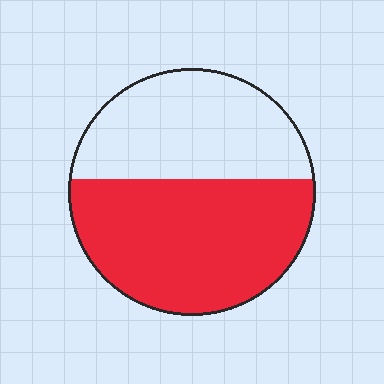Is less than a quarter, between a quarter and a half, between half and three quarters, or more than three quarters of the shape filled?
Between half and three quarters.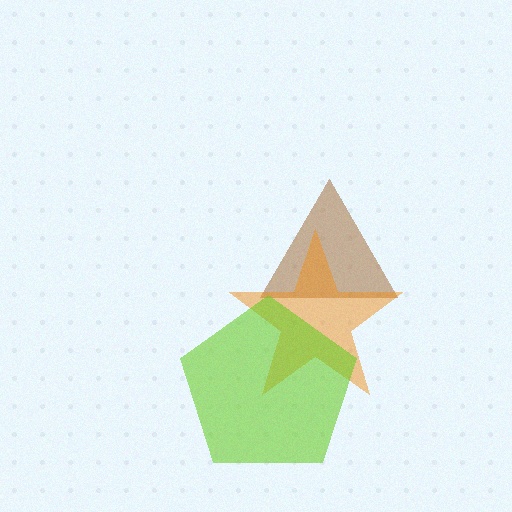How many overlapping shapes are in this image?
There are 3 overlapping shapes in the image.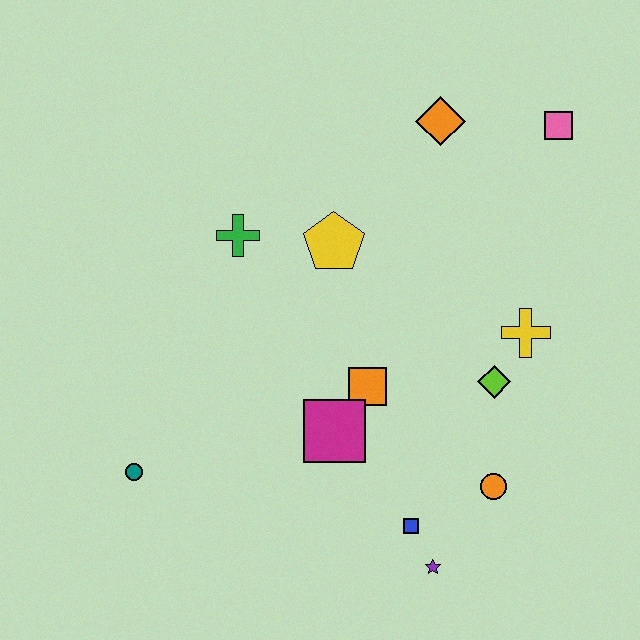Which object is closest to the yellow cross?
The lime diamond is closest to the yellow cross.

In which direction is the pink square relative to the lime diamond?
The pink square is above the lime diamond.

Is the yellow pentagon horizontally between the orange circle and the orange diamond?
No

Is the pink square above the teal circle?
Yes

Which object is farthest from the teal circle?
The pink square is farthest from the teal circle.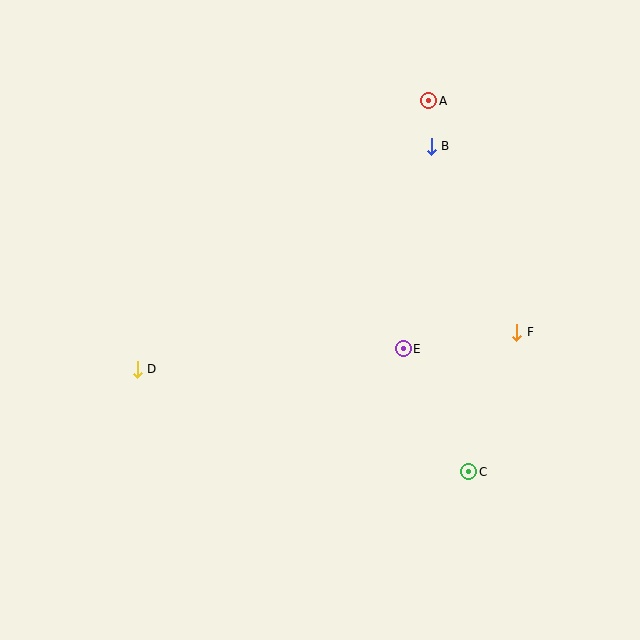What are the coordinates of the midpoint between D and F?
The midpoint between D and F is at (327, 351).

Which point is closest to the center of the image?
Point E at (403, 349) is closest to the center.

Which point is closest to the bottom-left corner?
Point D is closest to the bottom-left corner.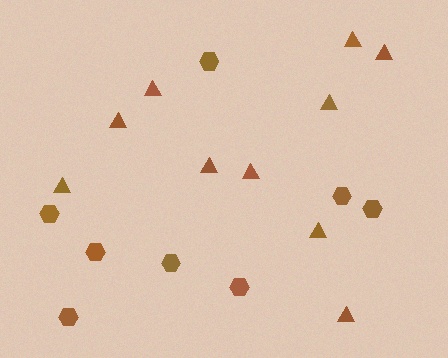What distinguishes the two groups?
There are 2 groups: one group of triangles (10) and one group of hexagons (8).